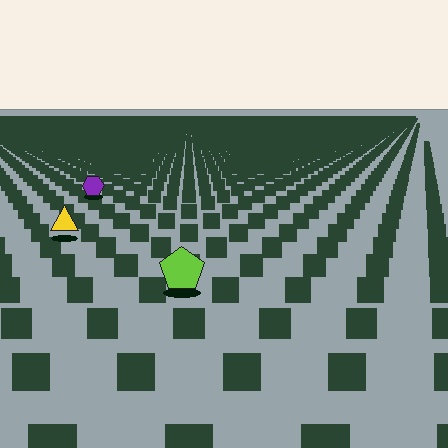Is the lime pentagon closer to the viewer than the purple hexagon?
Yes. The lime pentagon is closer — you can tell from the texture gradient: the ground texture is coarser near it.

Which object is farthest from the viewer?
The purple hexagon is farthest from the viewer. It appears smaller and the ground texture around it is denser.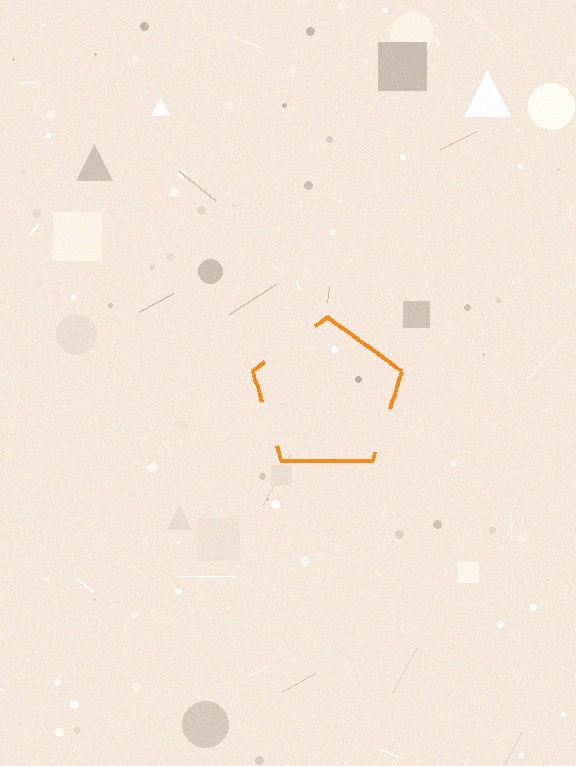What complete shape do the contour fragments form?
The contour fragments form a pentagon.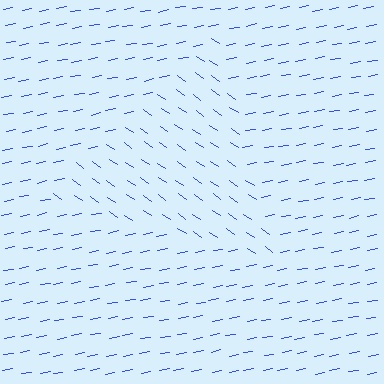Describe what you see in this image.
The image is filled with small blue line segments. A triangle region in the image has lines oriented differently from the surrounding lines, creating a visible texture boundary.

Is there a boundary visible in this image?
Yes, there is a texture boundary formed by a change in line orientation.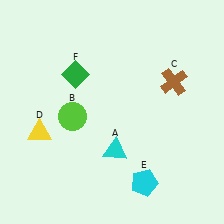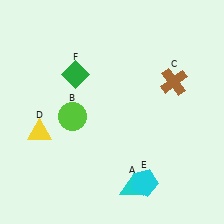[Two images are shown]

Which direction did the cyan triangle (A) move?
The cyan triangle (A) moved down.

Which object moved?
The cyan triangle (A) moved down.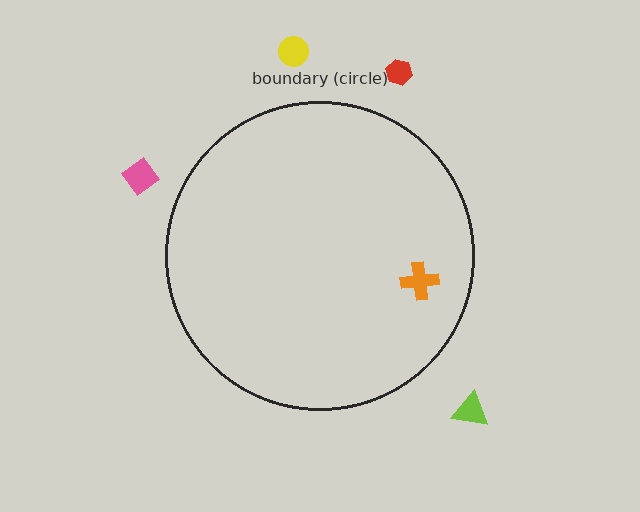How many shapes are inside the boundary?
1 inside, 4 outside.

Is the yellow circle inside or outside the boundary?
Outside.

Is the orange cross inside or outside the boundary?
Inside.